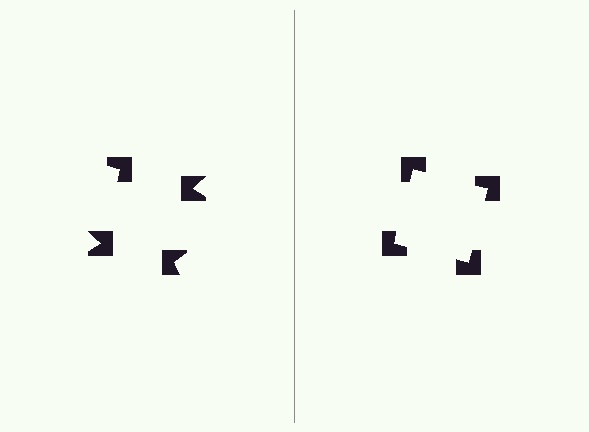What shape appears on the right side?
An illusory square.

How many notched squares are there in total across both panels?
8 — 4 on each side.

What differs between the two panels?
The notched squares are positioned identically on both sides; only the wedge orientations differ. On the right they align to a square; on the left they are misaligned.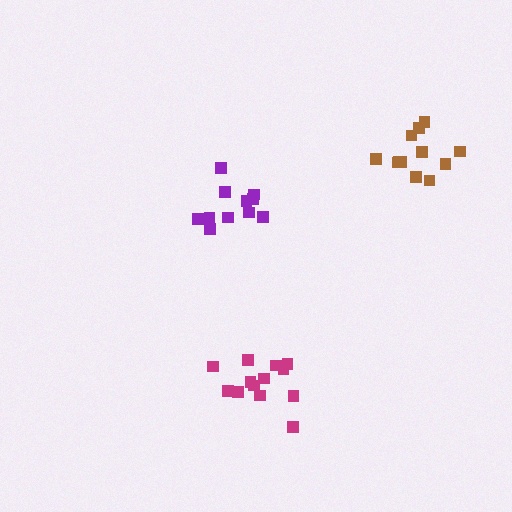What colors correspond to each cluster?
The clusters are colored: brown, purple, magenta.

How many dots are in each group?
Group 1: 13 dots, Group 2: 11 dots, Group 3: 13 dots (37 total).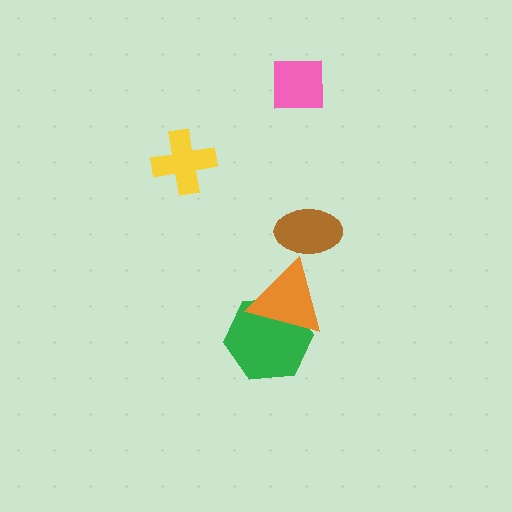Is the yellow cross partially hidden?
No, no other shape covers it.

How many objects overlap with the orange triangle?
2 objects overlap with the orange triangle.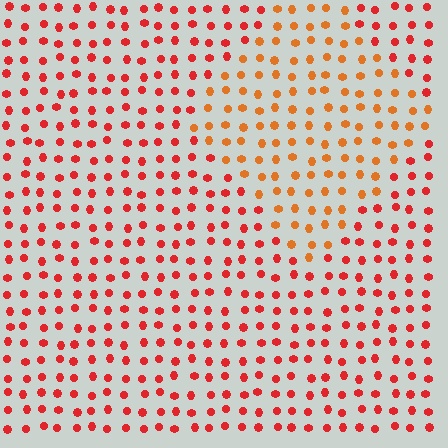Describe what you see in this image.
The image is filled with small red elements in a uniform arrangement. A diamond-shaped region is visible where the elements are tinted to a slightly different hue, forming a subtle color boundary.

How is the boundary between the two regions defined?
The boundary is defined purely by a slight shift in hue (about 28 degrees). Spacing, size, and orientation are identical on both sides.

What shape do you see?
I see a diamond.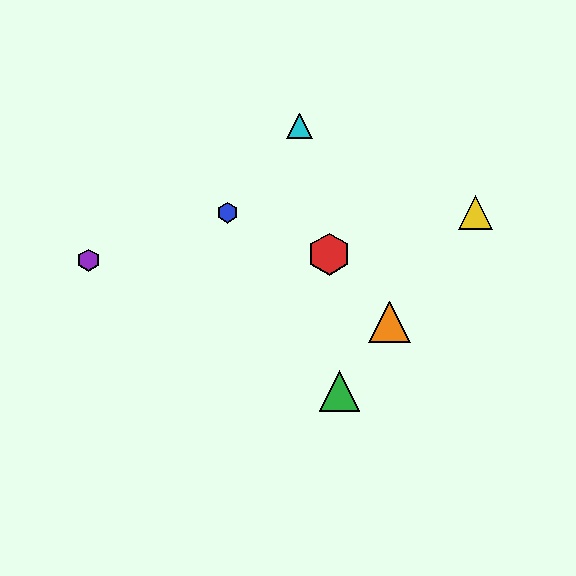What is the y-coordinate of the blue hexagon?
The blue hexagon is at y≈213.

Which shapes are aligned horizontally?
The blue hexagon, the yellow triangle are aligned horizontally.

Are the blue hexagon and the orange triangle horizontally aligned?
No, the blue hexagon is at y≈213 and the orange triangle is at y≈322.